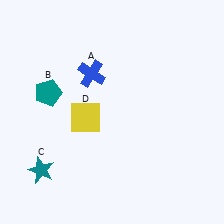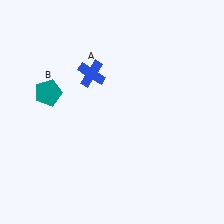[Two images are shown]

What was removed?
The yellow square (D), the teal star (C) were removed in Image 2.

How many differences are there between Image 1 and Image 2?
There are 2 differences between the two images.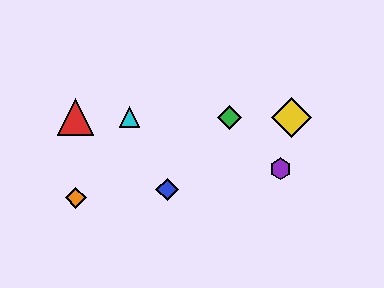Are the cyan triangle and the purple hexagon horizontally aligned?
No, the cyan triangle is at y≈117 and the purple hexagon is at y≈169.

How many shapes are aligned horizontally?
4 shapes (the red triangle, the green diamond, the yellow diamond, the cyan triangle) are aligned horizontally.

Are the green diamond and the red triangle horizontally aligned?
Yes, both are at y≈117.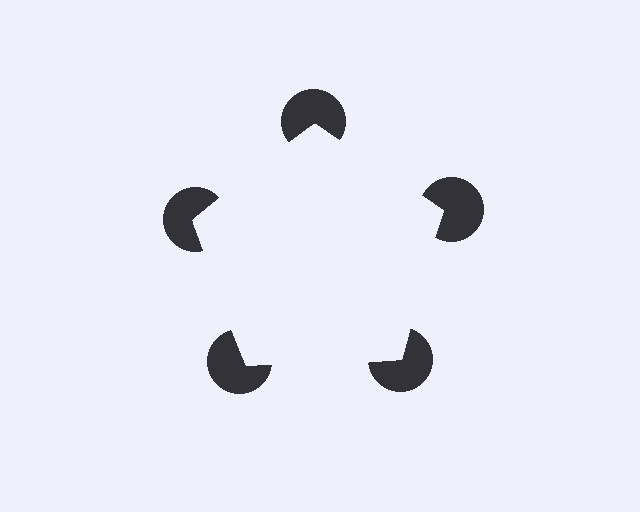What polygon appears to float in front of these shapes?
An illusory pentagon — its edges are inferred from the aligned wedge cuts in the pac-man discs, not physically drawn.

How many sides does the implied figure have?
5 sides.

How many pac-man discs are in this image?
There are 5 — one at each vertex of the illusory pentagon.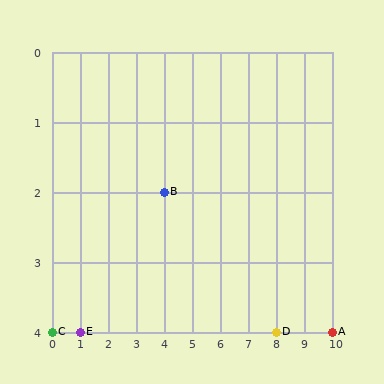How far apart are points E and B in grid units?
Points E and B are 3 columns and 2 rows apart (about 3.6 grid units diagonally).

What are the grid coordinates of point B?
Point B is at grid coordinates (4, 2).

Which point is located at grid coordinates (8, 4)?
Point D is at (8, 4).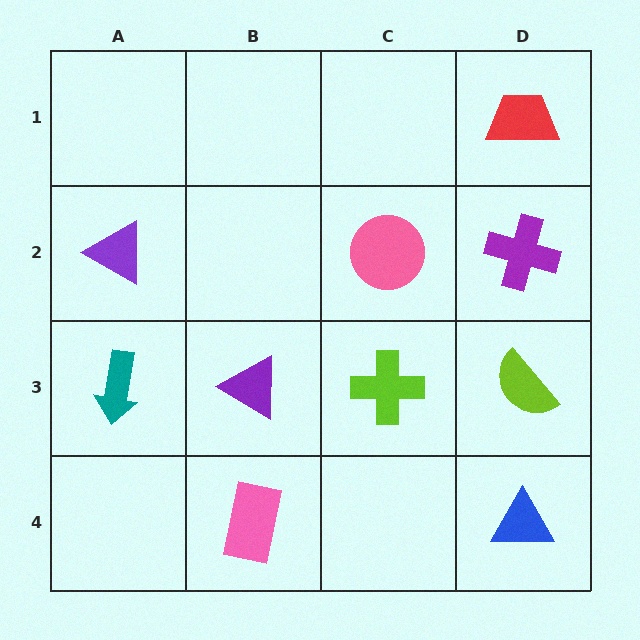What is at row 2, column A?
A purple triangle.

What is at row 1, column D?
A red trapezoid.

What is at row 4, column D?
A blue triangle.